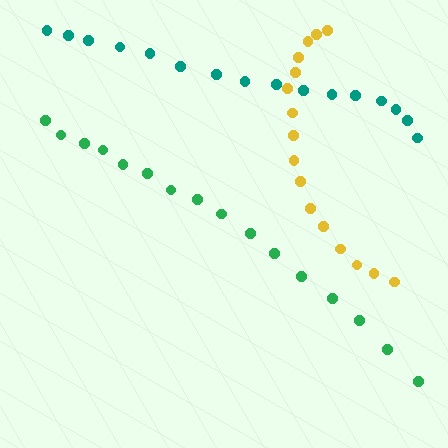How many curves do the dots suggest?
There are 3 distinct paths.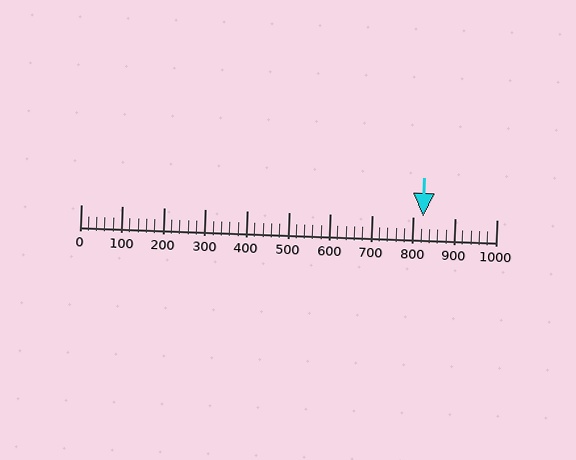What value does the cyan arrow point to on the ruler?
The cyan arrow points to approximately 823.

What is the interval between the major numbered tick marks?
The major tick marks are spaced 100 units apart.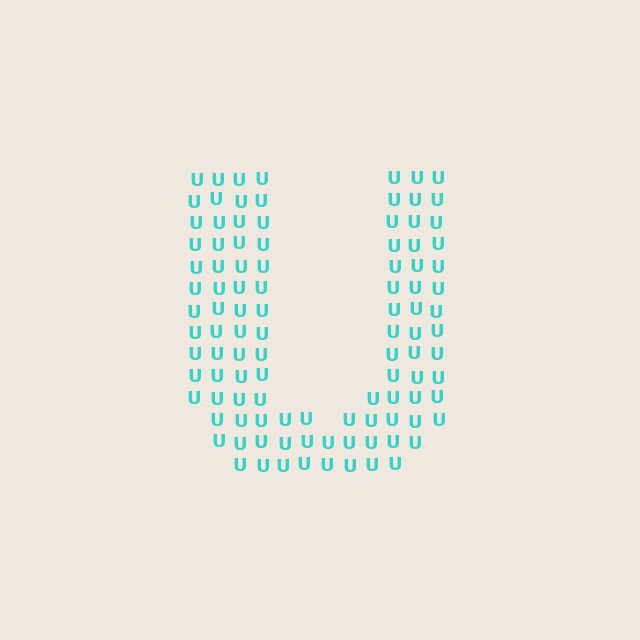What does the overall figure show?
The overall figure shows the letter U.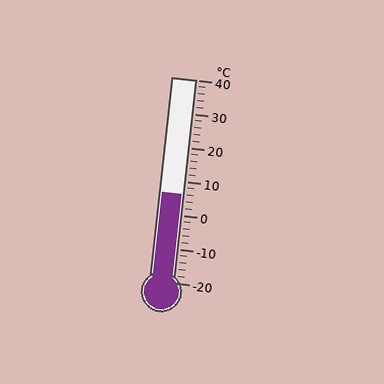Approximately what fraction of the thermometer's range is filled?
The thermometer is filled to approximately 45% of its range.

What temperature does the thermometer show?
The thermometer shows approximately 6°C.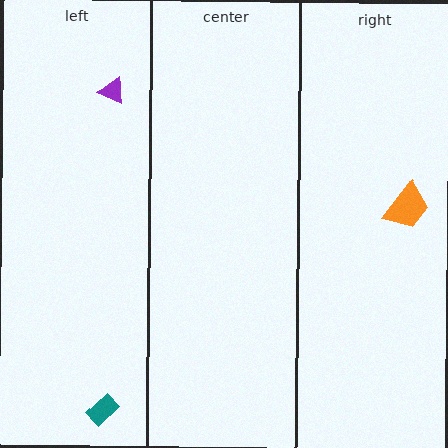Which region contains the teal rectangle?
The left region.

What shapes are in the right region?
The orange trapezoid.